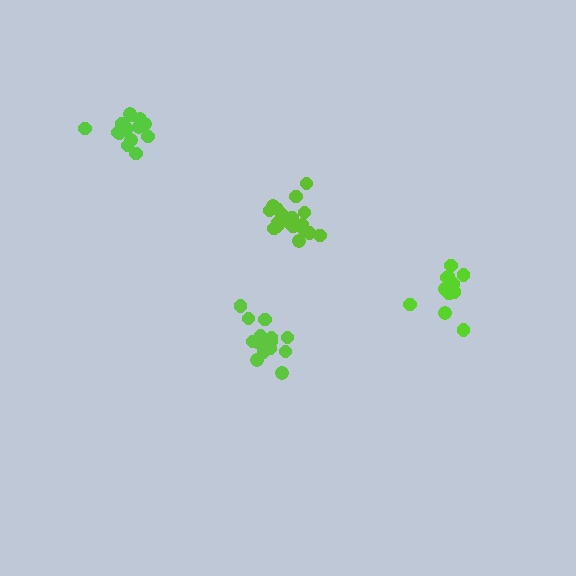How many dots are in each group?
Group 1: 13 dots, Group 2: 19 dots, Group 3: 15 dots, Group 4: 14 dots (61 total).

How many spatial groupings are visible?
There are 4 spatial groupings.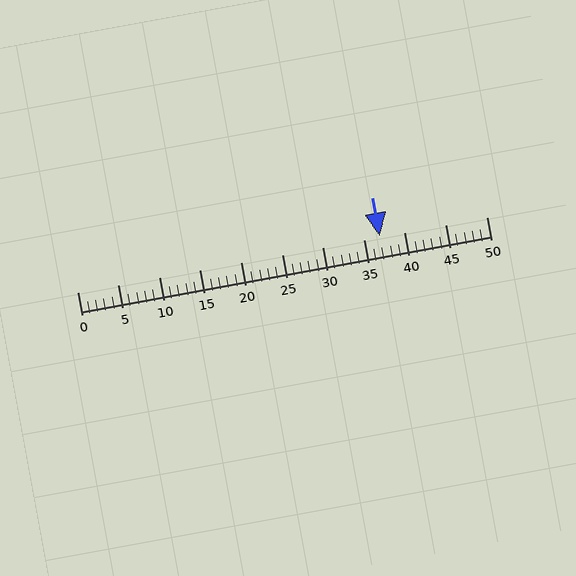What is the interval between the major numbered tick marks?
The major tick marks are spaced 5 units apart.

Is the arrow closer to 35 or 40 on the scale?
The arrow is closer to 35.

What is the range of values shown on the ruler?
The ruler shows values from 0 to 50.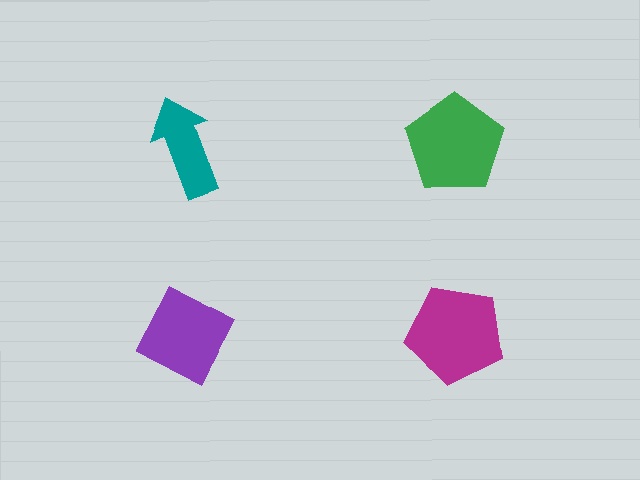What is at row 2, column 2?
A magenta pentagon.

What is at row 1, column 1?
A teal arrow.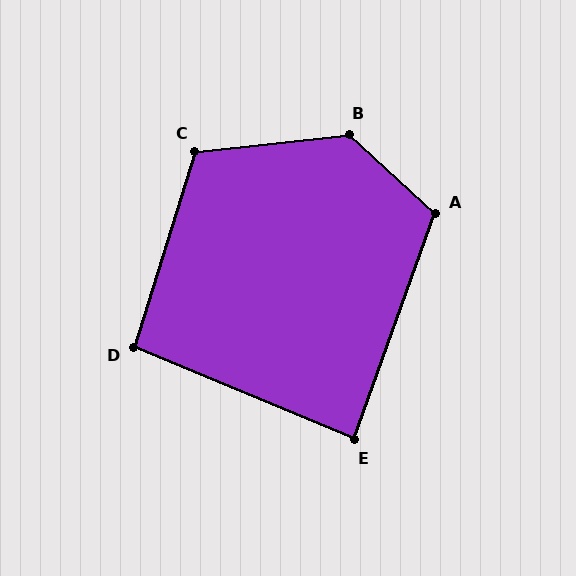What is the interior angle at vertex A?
Approximately 113 degrees (obtuse).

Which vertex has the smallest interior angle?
E, at approximately 87 degrees.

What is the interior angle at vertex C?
Approximately 114 degrees (obtuse).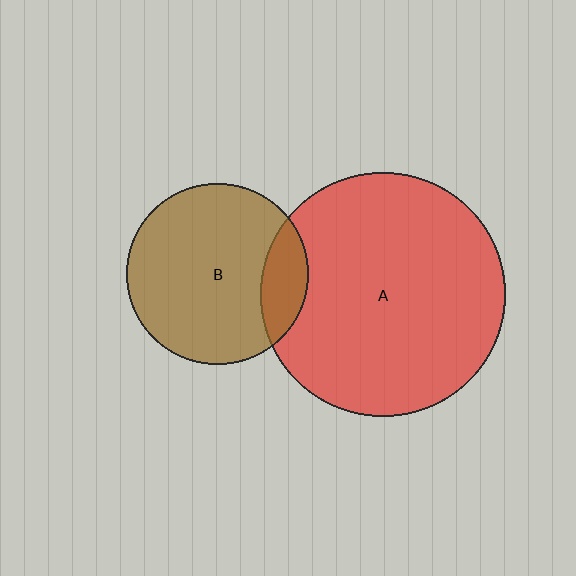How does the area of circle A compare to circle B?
Approximately 1.8 times.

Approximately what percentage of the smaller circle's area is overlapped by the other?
Approximately 15%.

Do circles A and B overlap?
Yes.